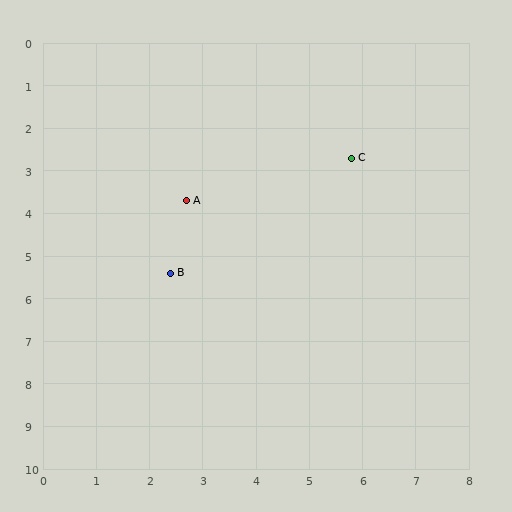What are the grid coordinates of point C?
Point C is at approximately (5.8, 2.7).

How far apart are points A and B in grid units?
Points A and B are about 1.7 grid units apart.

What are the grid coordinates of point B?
Point B is at approximately (2.4, 5.4).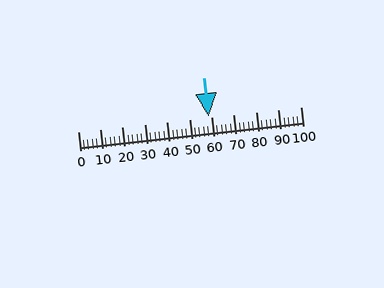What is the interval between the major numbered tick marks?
The major tick marks are spaced 10 units apart.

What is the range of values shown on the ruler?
The ruler shows values from 0 to 100.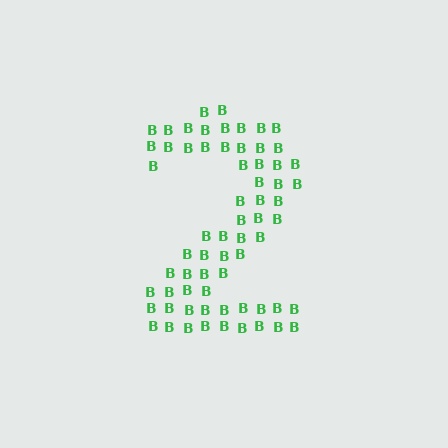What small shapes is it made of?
It is made of small letter B's.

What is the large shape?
The large shape is the digit 2.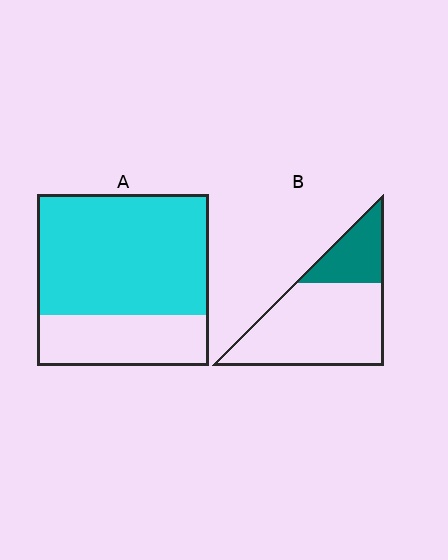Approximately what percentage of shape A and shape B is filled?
A is approximately 70% and B is approximately 25%.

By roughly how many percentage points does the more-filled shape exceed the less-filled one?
By roughly 45 percentage points (A over B).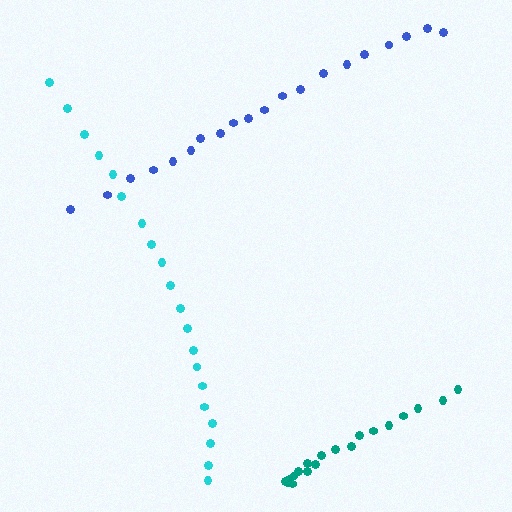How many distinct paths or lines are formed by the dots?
There are 3 distinct paths.